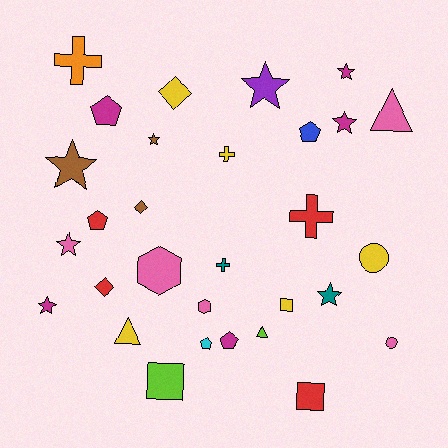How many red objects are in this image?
There are 4 red objects.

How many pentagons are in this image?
There are 5 pentagons.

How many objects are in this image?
There are 30 objects.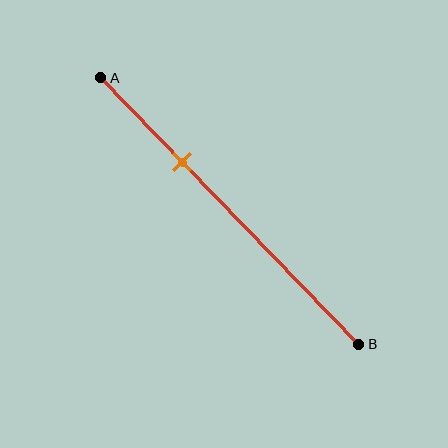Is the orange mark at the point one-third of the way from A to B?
Yes, the mark is approximately at the one-third point.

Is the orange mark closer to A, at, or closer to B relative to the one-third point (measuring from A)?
The orange mark is approximately at the one-third point of segment AB.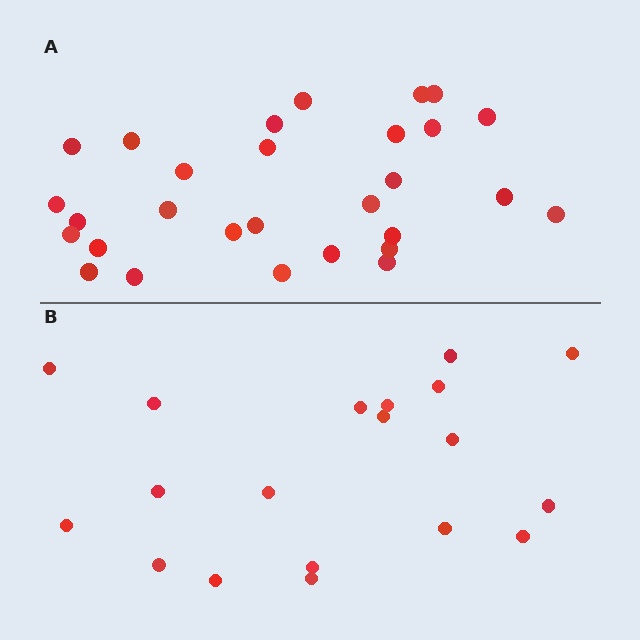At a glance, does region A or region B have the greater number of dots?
Region A (the top region) has more dots.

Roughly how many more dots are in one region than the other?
Region A has roughly 10 or so more dots than region B.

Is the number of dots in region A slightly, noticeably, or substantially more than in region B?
Region A has substantially more. The ratio is roughly 1.5 to 1.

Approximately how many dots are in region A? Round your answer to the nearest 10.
About 30 dots. (The exact count is 29, which rounds to 30.)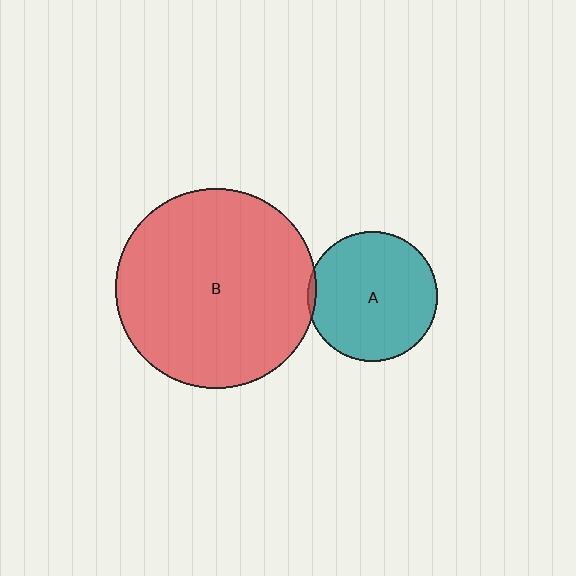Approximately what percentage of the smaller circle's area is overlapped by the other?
Approximately 5%.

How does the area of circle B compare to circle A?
Approximately 2.4 times.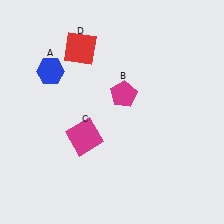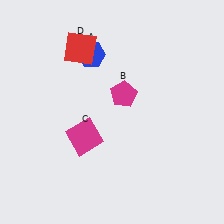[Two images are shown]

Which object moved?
The blue hexagon (A) moved right.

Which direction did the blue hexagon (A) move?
The blue hexagon (A) moved right.